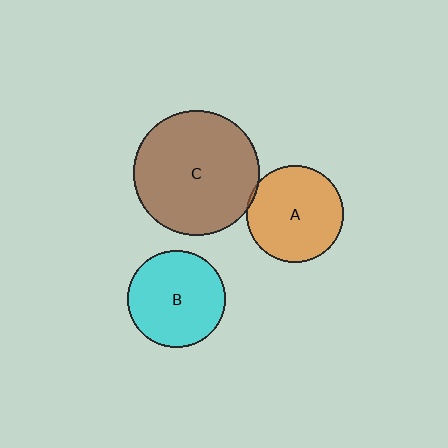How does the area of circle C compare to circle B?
Approximately 1.7 times.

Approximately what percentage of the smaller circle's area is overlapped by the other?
Approximately 5%.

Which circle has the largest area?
Circle C (brown).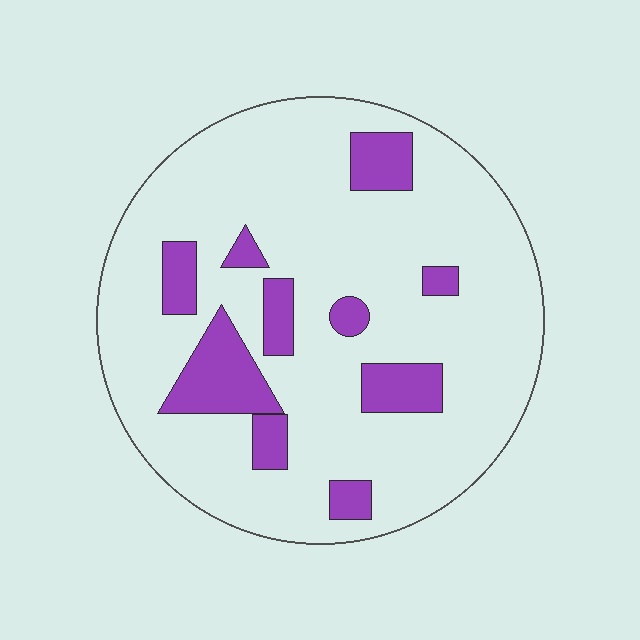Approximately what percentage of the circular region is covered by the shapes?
Approximately 15%.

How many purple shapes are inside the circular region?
10.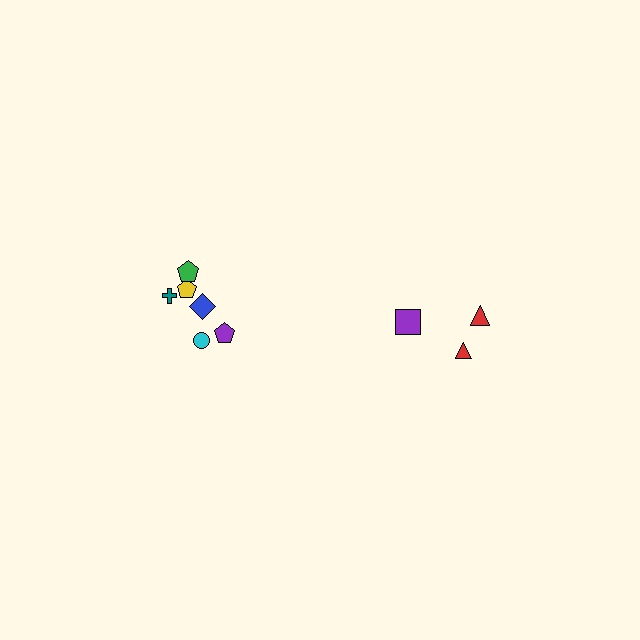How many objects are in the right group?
There are 3 objects.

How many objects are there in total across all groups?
There are 9 objects.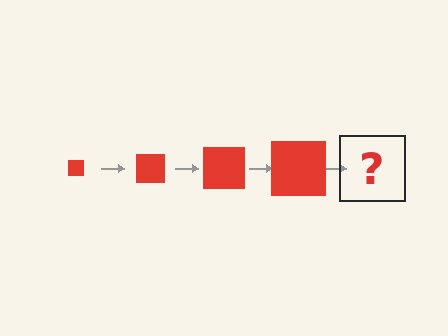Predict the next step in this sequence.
The next step is a red square, larger than the previous one.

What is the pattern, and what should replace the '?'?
The pattern is that the square gets progressively larger each step. The '?' should be a red square, larger than the previous one.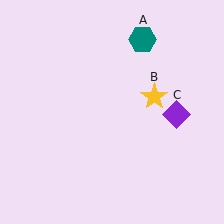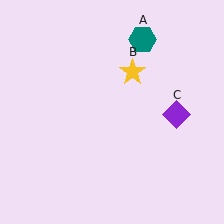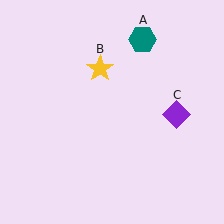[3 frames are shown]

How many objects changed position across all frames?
1 object changed position: yellow star (object B).